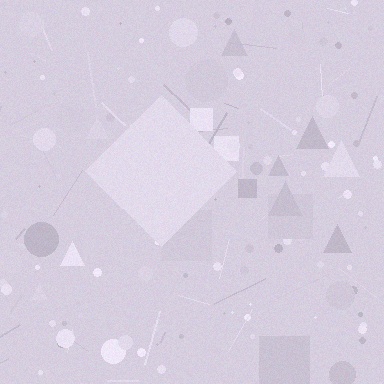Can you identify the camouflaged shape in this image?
The camouflaged shape is a diamond.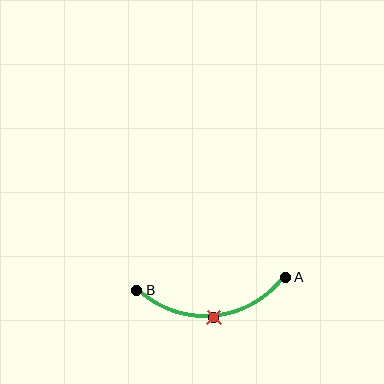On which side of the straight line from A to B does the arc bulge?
The arc bulges below the straight line connecting A and B.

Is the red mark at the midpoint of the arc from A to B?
Yes. The red mark lies on the arc at equal arc-length from both A and B — it is the arc midpoint.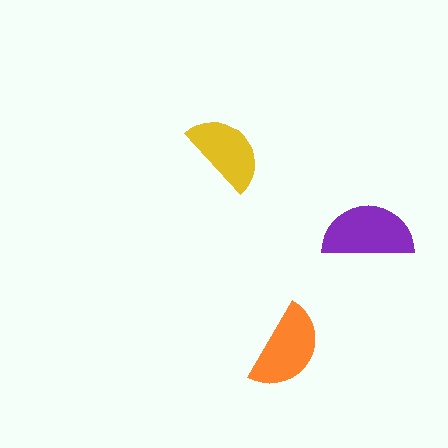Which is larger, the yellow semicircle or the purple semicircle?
The purple one.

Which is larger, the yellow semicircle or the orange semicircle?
The orange one.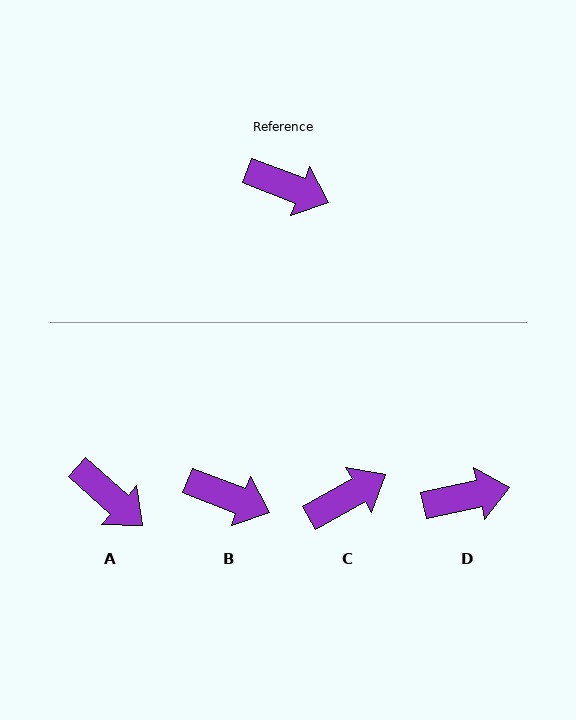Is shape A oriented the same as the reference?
No, it is off by about 21 degrees.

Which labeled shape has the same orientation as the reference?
B.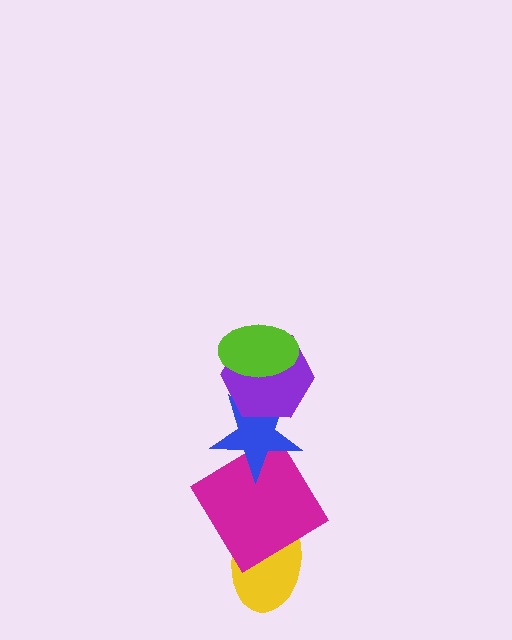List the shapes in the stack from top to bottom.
From top to bottom: the lime ellipse, the purple hexagon, the blue star, the magenta diamond, the yellow ellipse.